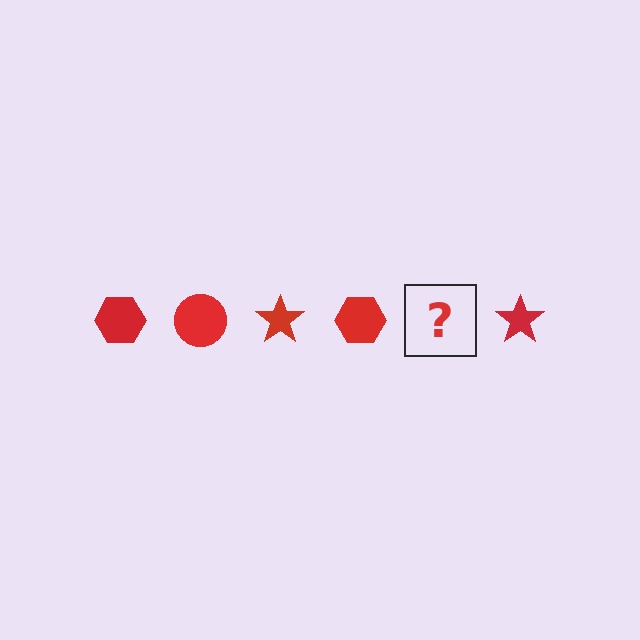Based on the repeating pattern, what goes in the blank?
The blank should be a red circle.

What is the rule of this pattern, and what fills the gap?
The rule is that the pattern cycles through hexagon, circle, star shapes in red. The gap should be filled with a red circle.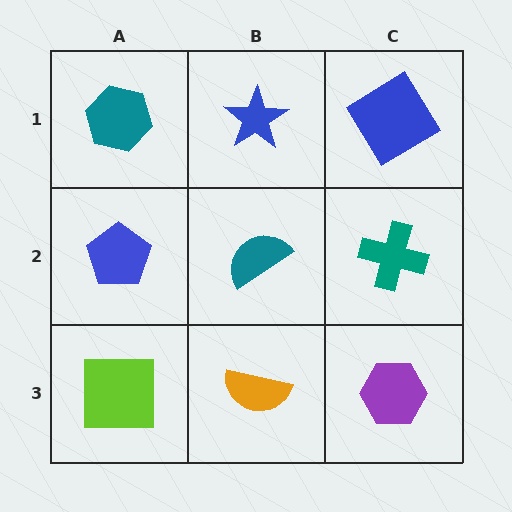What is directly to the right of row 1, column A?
A blue star.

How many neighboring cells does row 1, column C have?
2.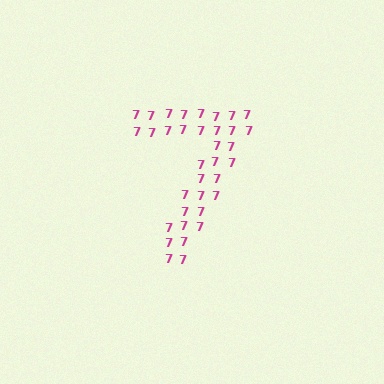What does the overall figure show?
The overall figure shows the digit 7.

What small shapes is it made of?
It is made of small digit 7's.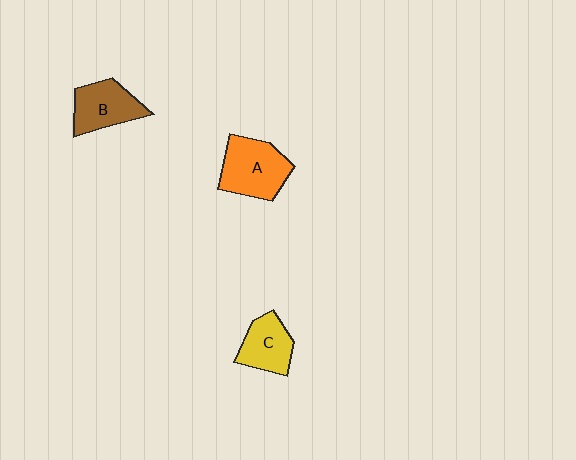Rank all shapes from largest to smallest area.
From largest to smallest: A (orange), B (brown), C (yellow).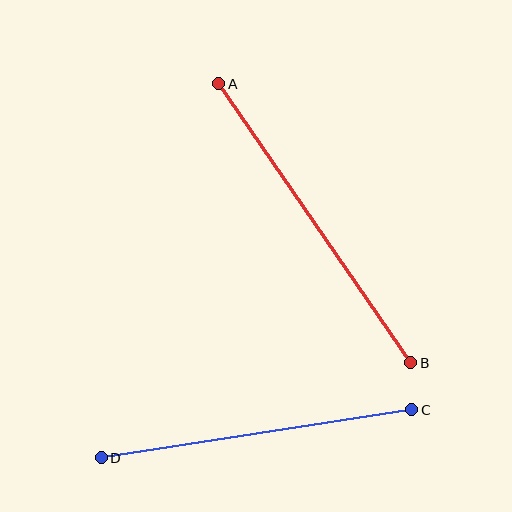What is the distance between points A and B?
The distance is approximately 339 pixels.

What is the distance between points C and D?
The distance is approximately 314 pixels.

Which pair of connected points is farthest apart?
Points A and B are farthest apart.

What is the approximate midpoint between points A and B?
The midpoint is at approximately (315, 223) pixels.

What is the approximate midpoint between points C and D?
The midpoint is at approximately (257, 434) pixels.